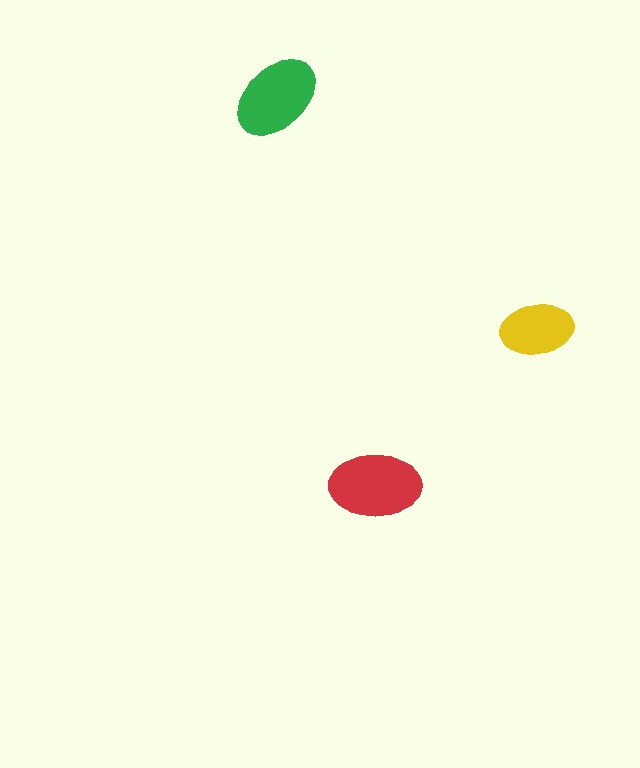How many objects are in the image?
There are 3 objects in the image.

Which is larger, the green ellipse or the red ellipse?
The red one.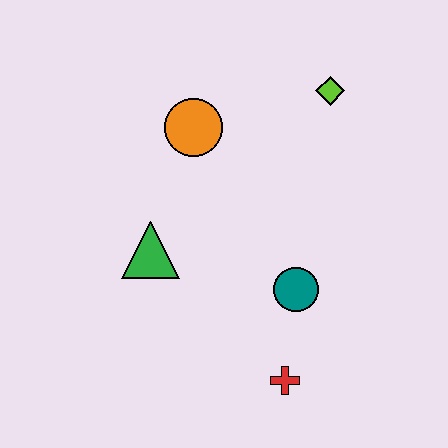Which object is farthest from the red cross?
The lime diamond is farthest from the red cross.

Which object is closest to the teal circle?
The red cross is closest to the teal circle.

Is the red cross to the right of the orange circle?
Yes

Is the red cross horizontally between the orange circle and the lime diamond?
Yes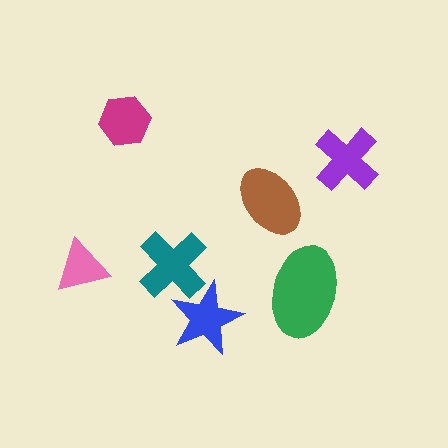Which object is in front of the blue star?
The teal cross is in front of the blue star.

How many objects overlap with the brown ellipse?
0 objects overlap with the brown ellipse.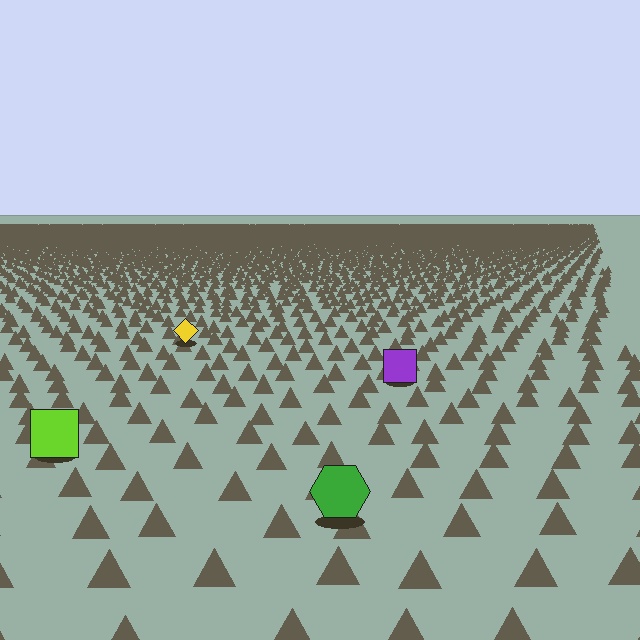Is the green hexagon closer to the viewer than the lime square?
Yes. The green hexagon is closer — you can tell from the texture gradient: the ground texture is coarser near it.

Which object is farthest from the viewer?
The yellow diamond is farthest from the viewer. It appears smaller and the ground texture around it is denser.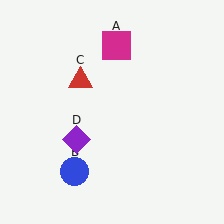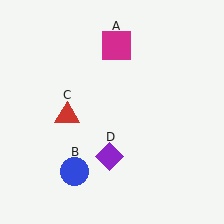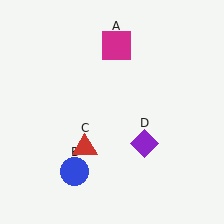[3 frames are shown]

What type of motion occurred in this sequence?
The red triangle (object C), purple diamond (object D) rotated counterclockwise around the center of the scene.